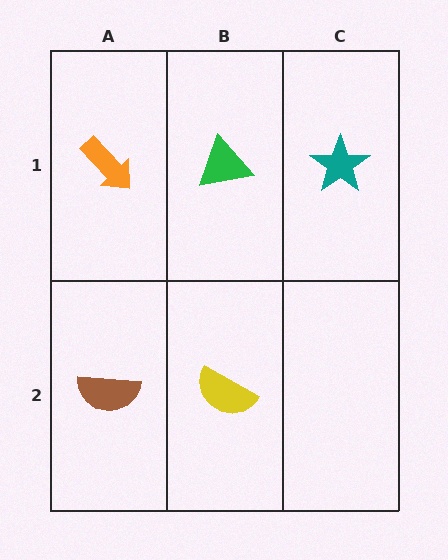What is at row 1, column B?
A green triangle.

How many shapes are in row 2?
2 shapes.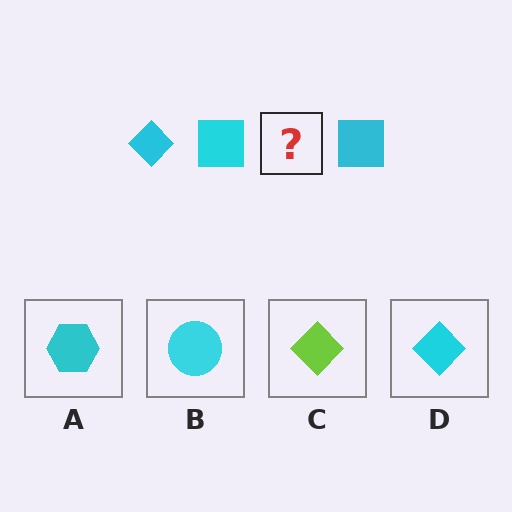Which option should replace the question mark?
Option D.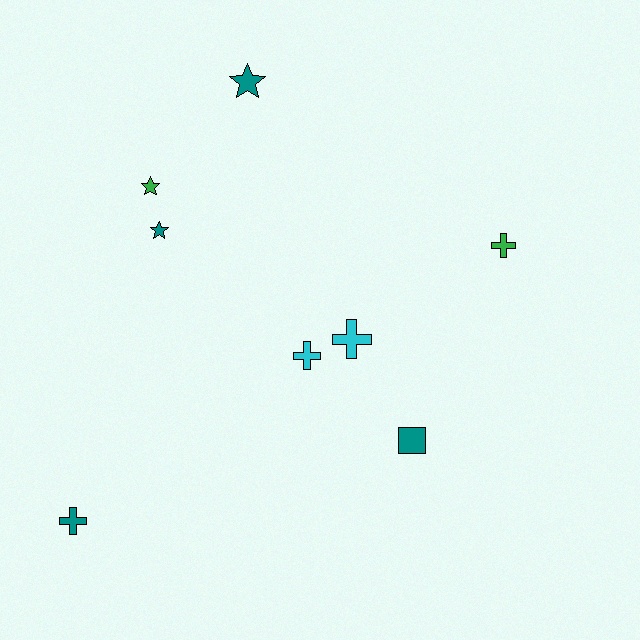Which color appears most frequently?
Teal, with 4 objects.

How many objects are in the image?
There are 8 objects.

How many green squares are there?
There are no green squares.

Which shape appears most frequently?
Cross, with 4 objects.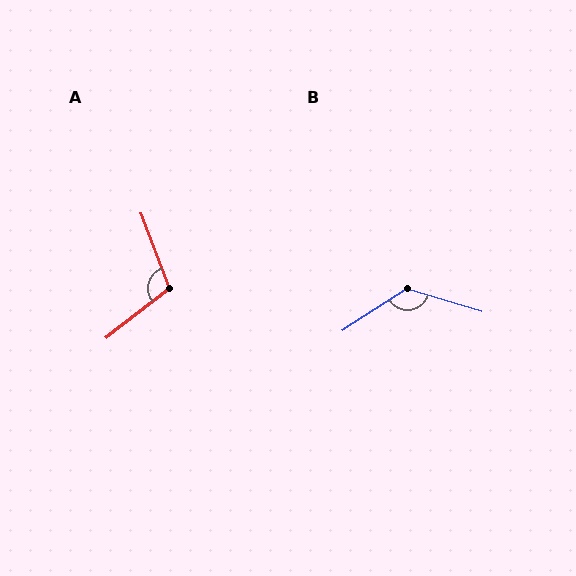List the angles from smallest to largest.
A (107°), B (130°).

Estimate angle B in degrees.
Approximately 130 degrees.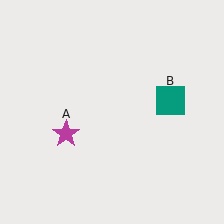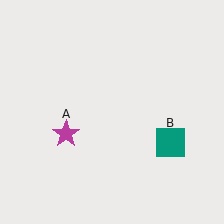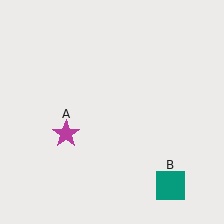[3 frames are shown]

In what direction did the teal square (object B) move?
The teal square (object B) moved down.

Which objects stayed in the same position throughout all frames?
Magenta star (object A) remained stationary.